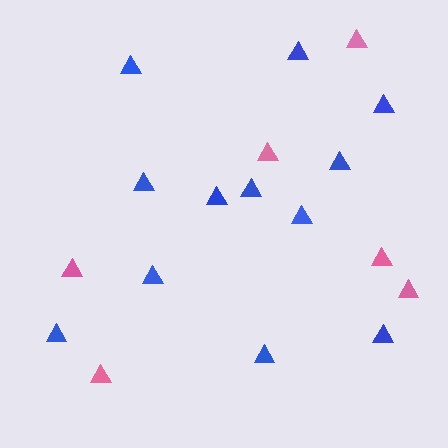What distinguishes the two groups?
There are 2 groups: one group of pink triangles (6) and one group of blue triangles (12).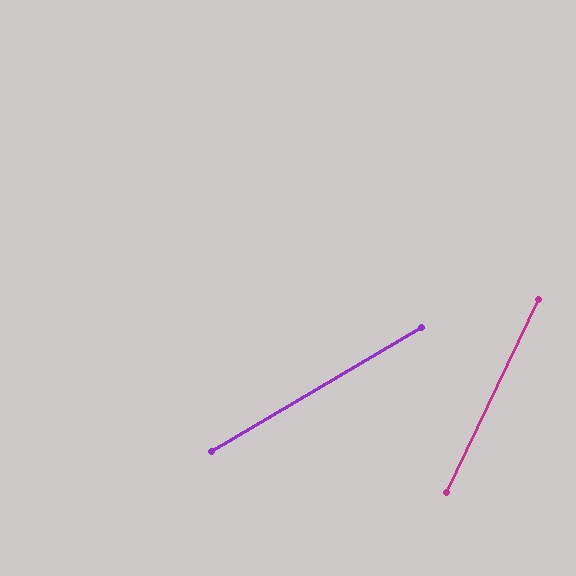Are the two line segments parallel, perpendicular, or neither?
Neither parallel nor perpendicular — they differ by about 34°.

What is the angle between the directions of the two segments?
Approximately 34 degrees.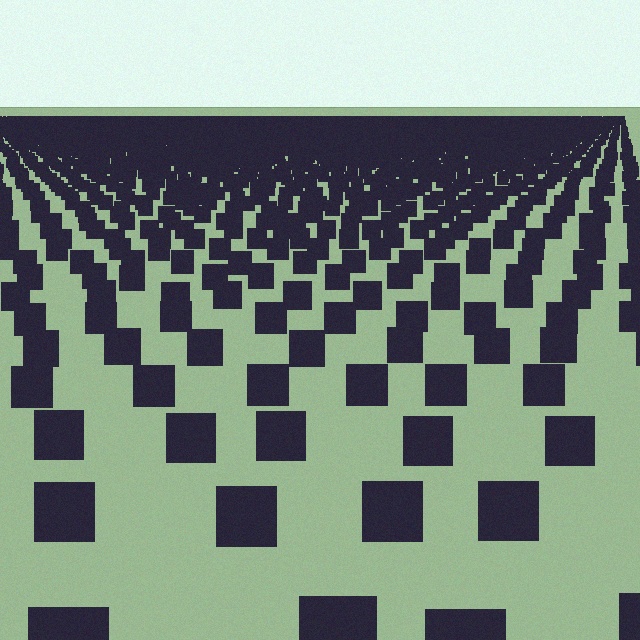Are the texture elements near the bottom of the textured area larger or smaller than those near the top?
Larger. Near the bottom, elements are closer to the viewer and appear at a bigger on-screen size.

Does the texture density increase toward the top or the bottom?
Density increases toward the top.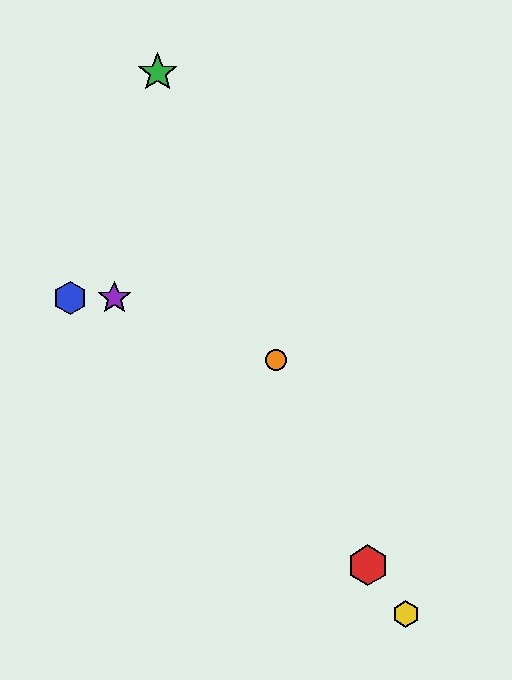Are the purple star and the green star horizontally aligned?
No, the purple star is at y≈298 and the green star is at y≈73.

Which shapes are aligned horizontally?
The blue hexagon, the purple star are aligned horizontally.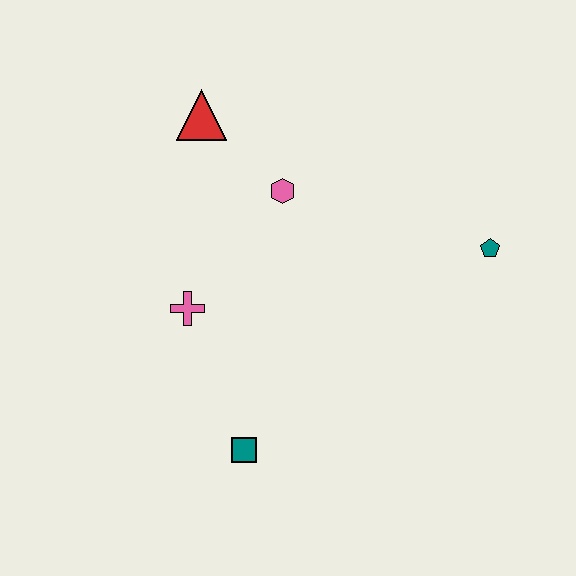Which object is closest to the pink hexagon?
The red triangle is closest to the pink hexagon.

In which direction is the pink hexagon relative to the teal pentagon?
The pink hexagon is to the left of the teal pentagon.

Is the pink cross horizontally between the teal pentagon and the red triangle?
No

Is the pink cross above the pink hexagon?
No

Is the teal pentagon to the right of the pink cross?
Yes